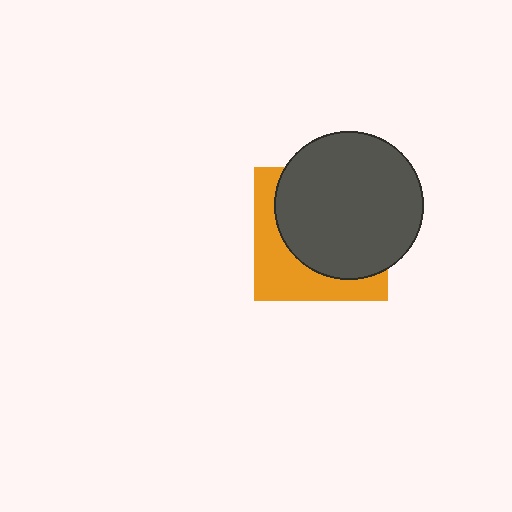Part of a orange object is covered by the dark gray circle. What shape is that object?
It is a square.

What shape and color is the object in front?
The object in front is a dark gray circle.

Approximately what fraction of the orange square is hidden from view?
Roughly 63% of the orange square is hidden behind the dark gray circle.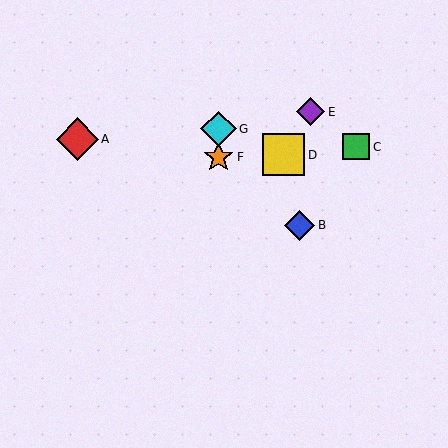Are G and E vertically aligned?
No, G is at x≈219 and E is at x≈311.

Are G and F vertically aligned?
Yes, both are at x≈219.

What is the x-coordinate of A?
Object A is at x≈77.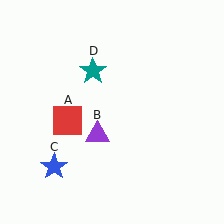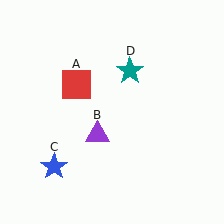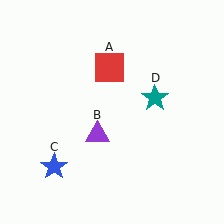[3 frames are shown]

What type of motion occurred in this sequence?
The red square (object A), teal star (object D) rotated clockwise around the center of the scene.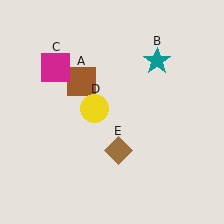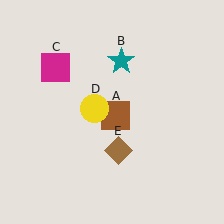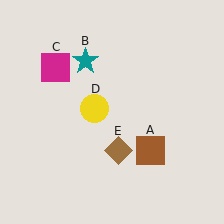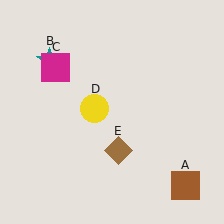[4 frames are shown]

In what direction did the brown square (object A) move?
The brown square (object A) moved down and to the right.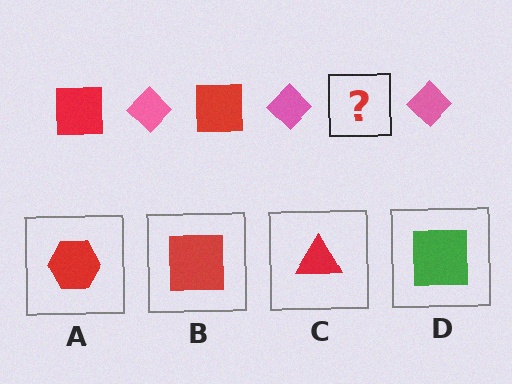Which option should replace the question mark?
Option B.